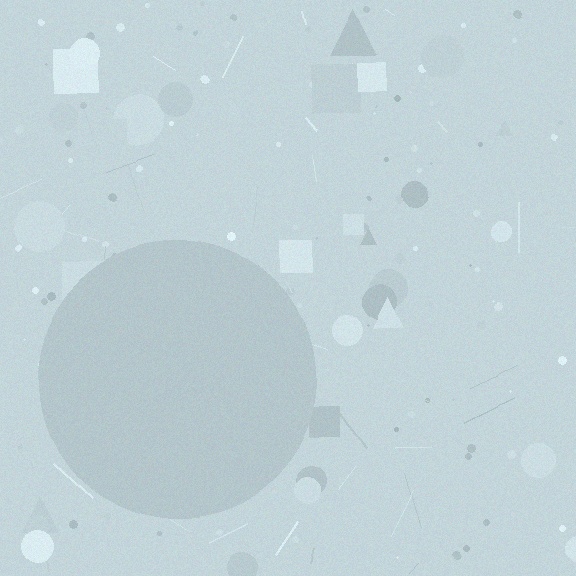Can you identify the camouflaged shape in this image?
The camouflaged shape is a circle.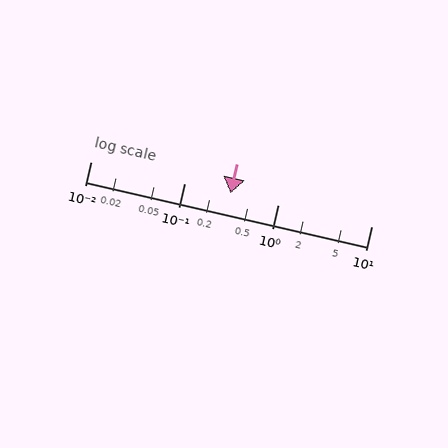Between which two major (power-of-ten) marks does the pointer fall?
The pointer is between 0.1 and 1.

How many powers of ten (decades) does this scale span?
The scale spans 3 decades, from 0.01 to 10.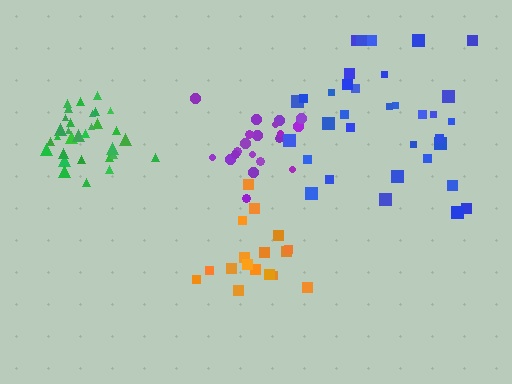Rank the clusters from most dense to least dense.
green, purple, orange, blue.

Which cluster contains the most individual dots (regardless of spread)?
Blue (34).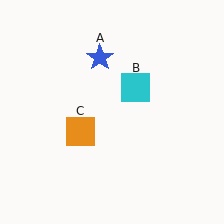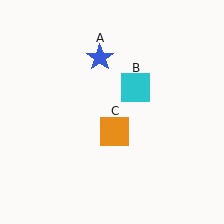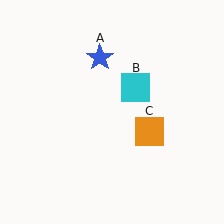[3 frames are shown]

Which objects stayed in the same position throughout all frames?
Blue star (object A) and cyan square (object B) remained stationary.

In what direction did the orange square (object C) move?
The orange square (object C) moved right.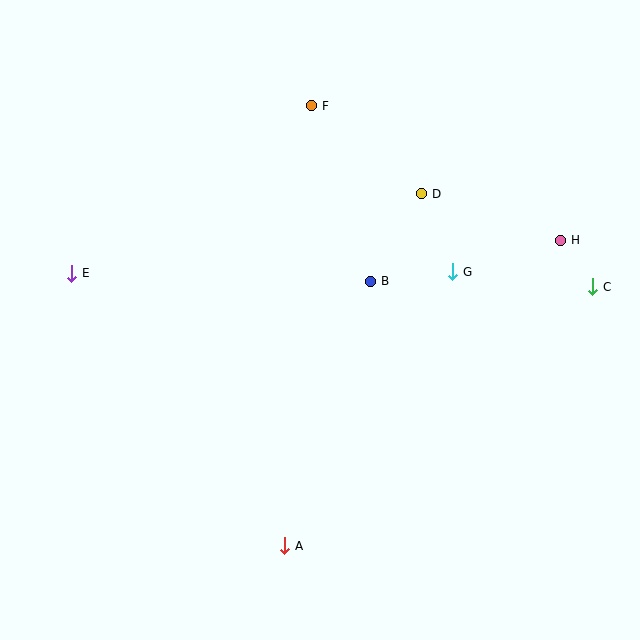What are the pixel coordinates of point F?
Point F is at (312, 106).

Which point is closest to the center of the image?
Point B at (371, 281) is closest to the center.